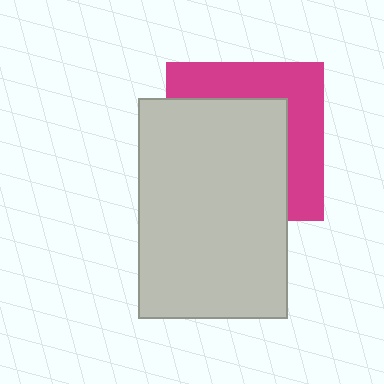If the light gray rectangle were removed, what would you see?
You would see the complete magenta square.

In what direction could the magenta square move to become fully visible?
The magenta square could move toward the upper-right. That would shift it out from behind the light gray rectangle entirely.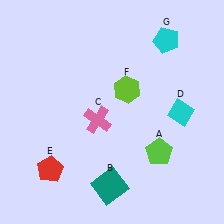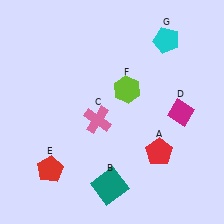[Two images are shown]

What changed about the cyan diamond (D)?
In Image 1, D is cyan. In Image 2, it changed to magenta.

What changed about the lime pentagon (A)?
In Image 1, A is lime. In Image 2, it changed to red.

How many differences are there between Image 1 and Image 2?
There are 2 differences between the two images.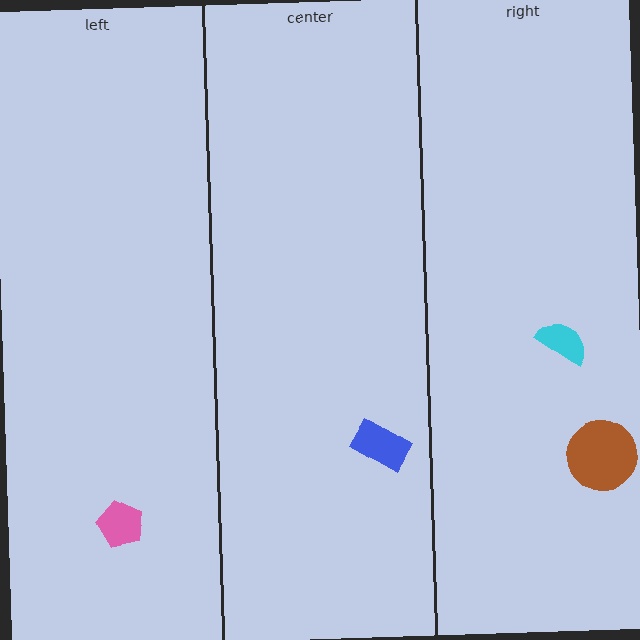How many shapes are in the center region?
1.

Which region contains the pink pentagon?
The left region.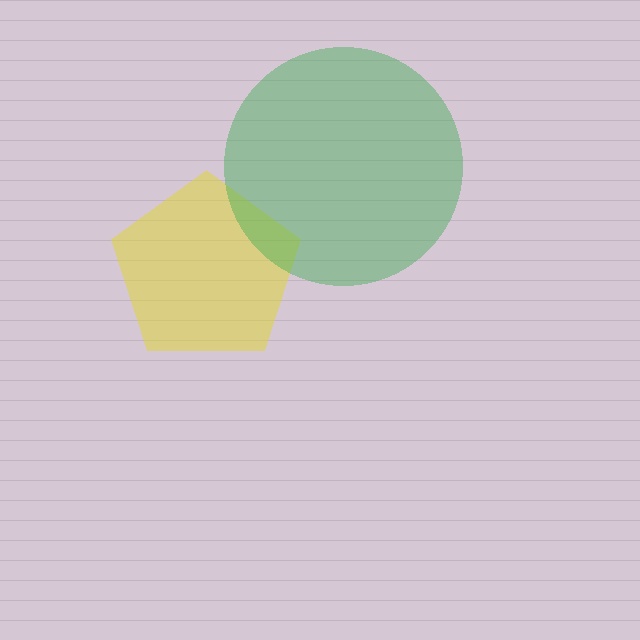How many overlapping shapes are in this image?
There are 2 overlapping shapes in the image.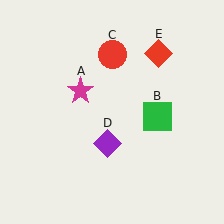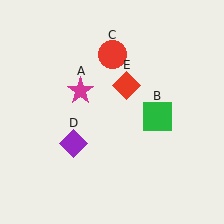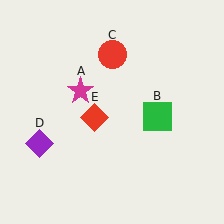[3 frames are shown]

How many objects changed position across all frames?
2 objects changed position: purple diamond (object D), red diamond (object E).